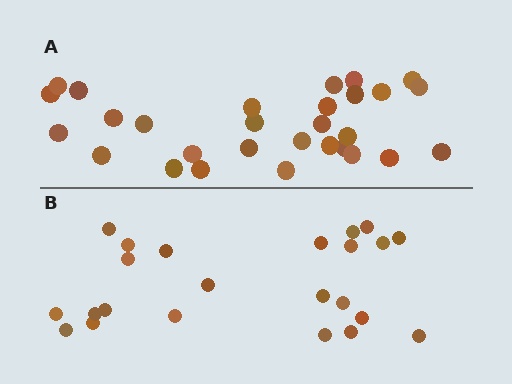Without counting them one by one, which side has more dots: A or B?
Region A (the top region) has more dots.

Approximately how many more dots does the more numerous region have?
Region A has about 6 more dots than region B.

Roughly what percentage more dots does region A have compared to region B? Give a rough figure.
About 25% more.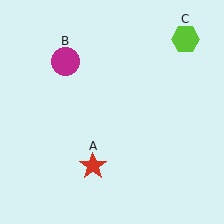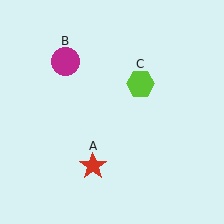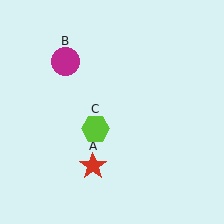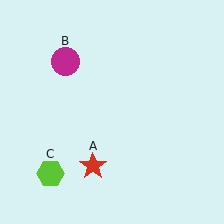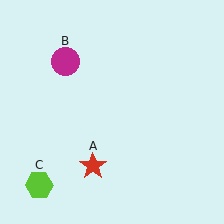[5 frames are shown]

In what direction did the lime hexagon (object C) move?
The lime hexagon (object C) moved down and to the left.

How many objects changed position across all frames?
1 object changed position: lime hexagon (object C).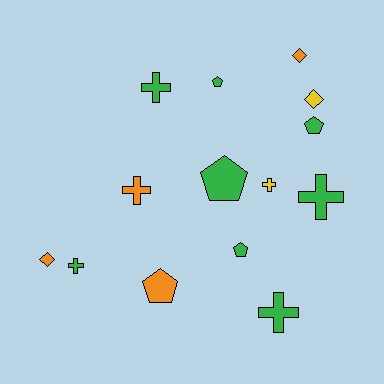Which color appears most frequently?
Green, with 8 objects.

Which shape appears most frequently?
Cross, with 6 objects.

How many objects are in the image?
There are 14 objects.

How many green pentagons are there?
There are 4 green pentagons.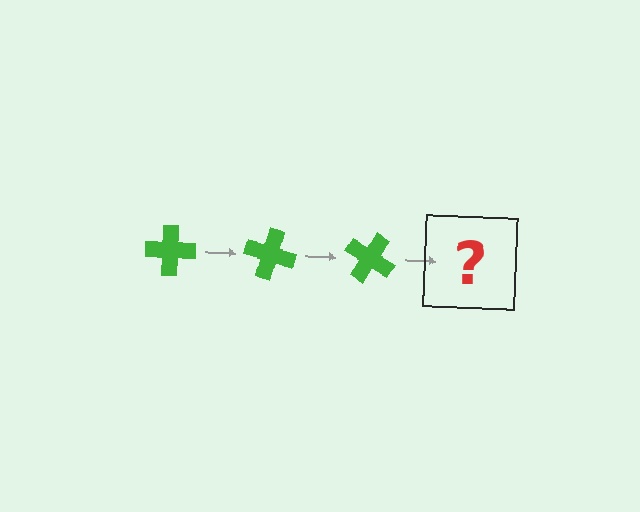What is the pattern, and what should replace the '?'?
The pattern is that the cross rotates 15 degrees each step. The '?' should be a green cross rotated 45 degrees.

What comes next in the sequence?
The next element should be a green cross rotated 45 degrees.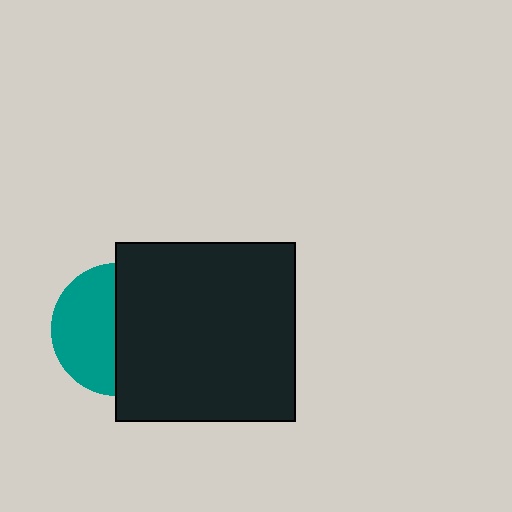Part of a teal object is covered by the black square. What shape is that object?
It is a circle.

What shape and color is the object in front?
The object in front is a black square.